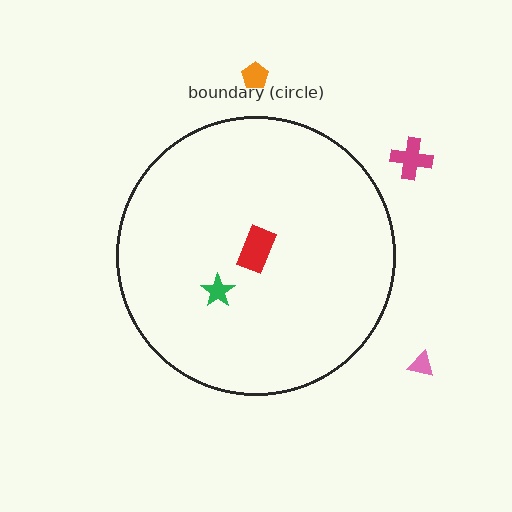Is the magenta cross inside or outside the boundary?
Outside.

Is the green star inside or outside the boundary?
Inside.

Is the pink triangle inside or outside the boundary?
Outside.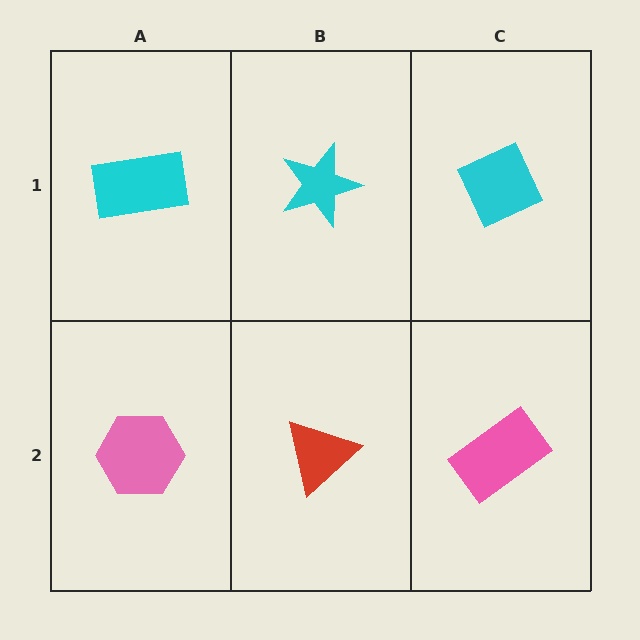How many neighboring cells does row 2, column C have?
2.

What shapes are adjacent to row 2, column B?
A cyan star (row 1, column B), a pink hexagon (row 2, column A), a pink rectangle (row 2, column C).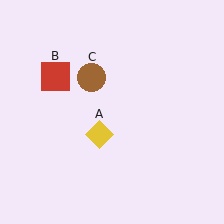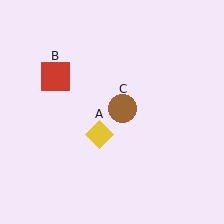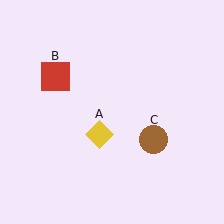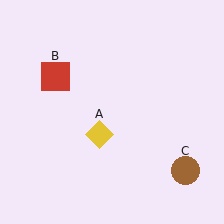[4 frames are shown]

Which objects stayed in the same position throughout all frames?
Yellow diamond (object A) and red square (object B) remained stationary.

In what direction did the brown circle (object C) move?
The brown circle (object C) moved down and to the right.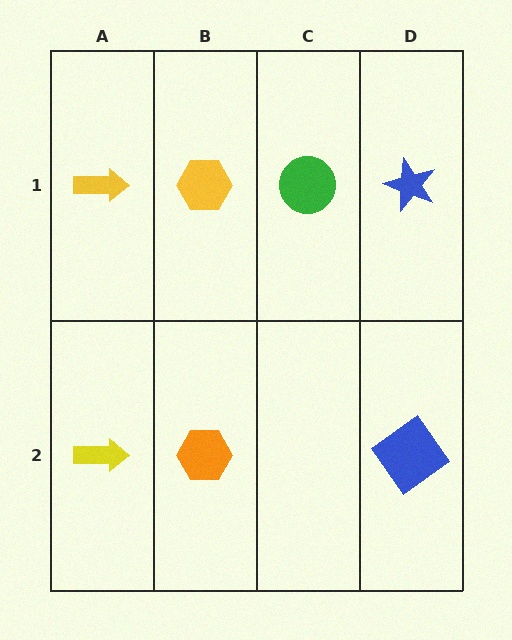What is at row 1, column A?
A yellow arrow.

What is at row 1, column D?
A blue star.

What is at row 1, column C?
A green circle.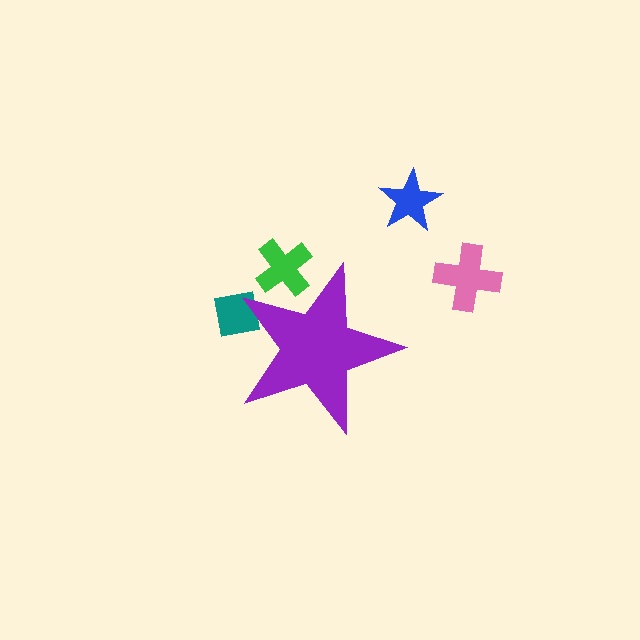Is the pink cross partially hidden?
No, the pink cross is fully visible.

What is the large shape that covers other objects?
A purple star.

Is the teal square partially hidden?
Yes, the teal square is partially hidden behind the purple star.